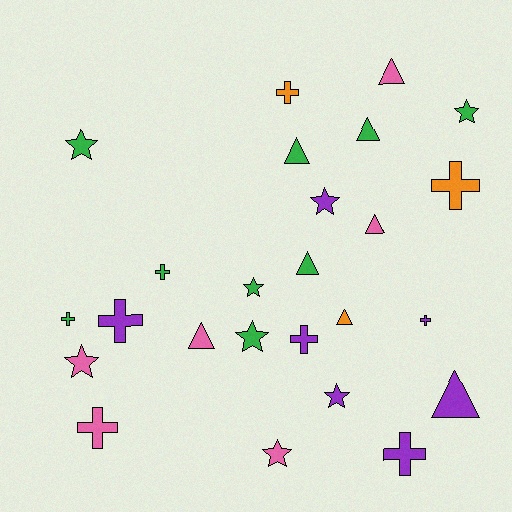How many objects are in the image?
There are 25 objects.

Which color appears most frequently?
Green, with 9 objects.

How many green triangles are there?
There are 3 green triangles.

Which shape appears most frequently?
Cross, with 9 objects.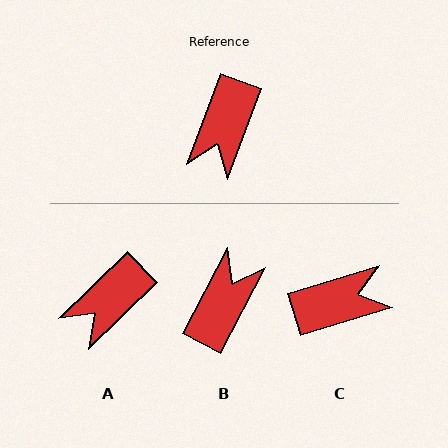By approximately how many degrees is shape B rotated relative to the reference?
Approximately 173 degrees counter-clockwise.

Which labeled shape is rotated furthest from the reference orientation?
B, about 173 degrees away.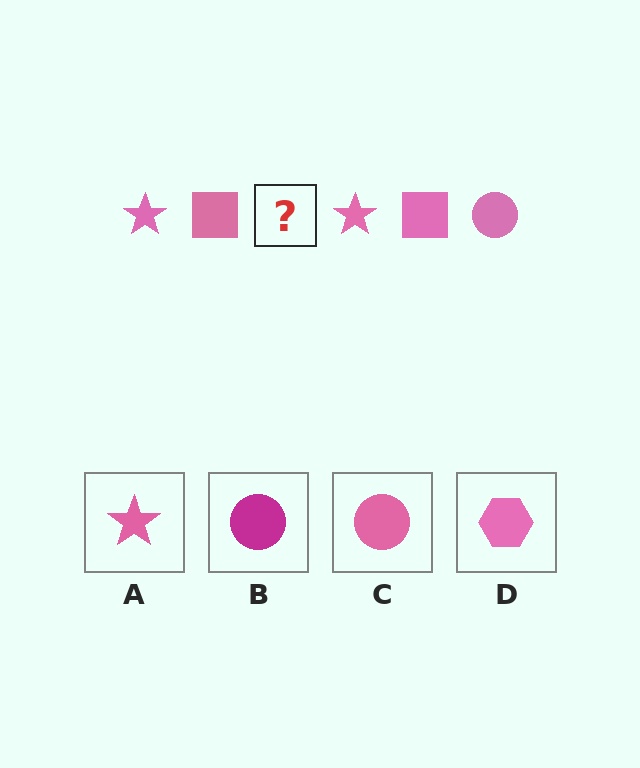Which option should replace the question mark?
Option C.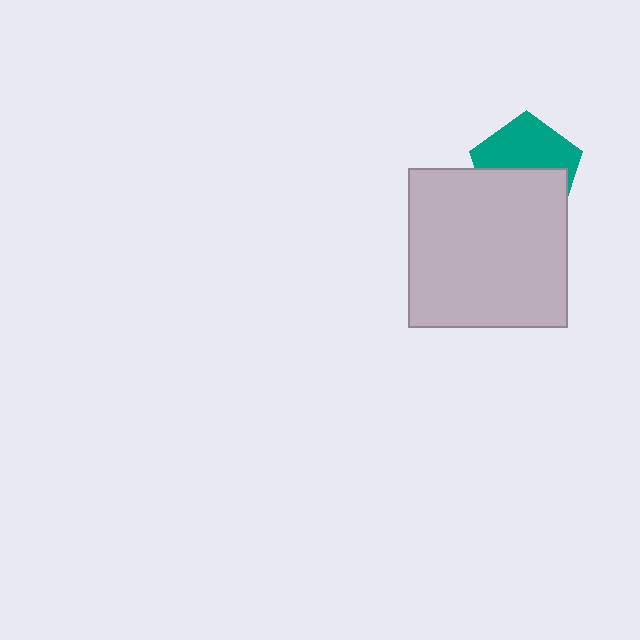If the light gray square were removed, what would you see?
You would see the complete teal pentagon.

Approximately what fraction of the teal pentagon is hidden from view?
Roughly 50% of the teal pentagon is hidden behind the light gray square.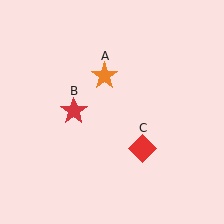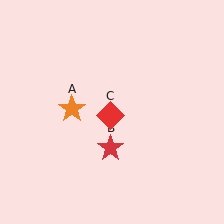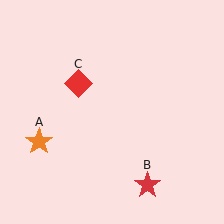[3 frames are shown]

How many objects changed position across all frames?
3 objects changed position: orange star (object A), red star (object B), red diamond (object C).